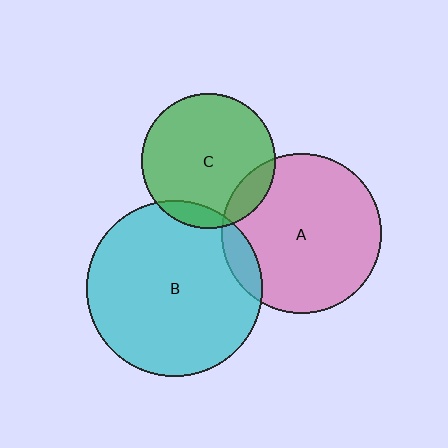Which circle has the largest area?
Circle B (cyan).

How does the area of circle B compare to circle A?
Approximately 1.2 times.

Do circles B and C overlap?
Yes.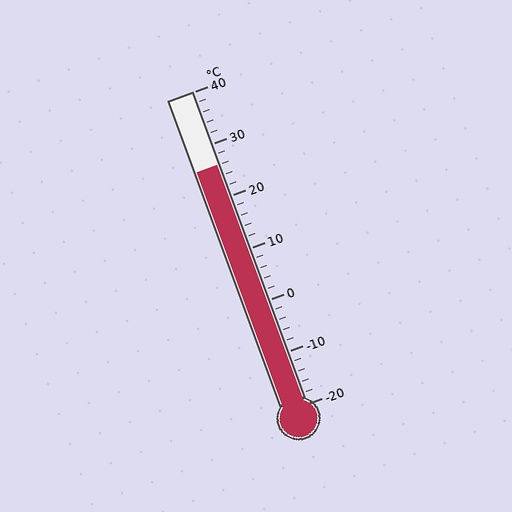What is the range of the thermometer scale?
The thermometer scale ranges from -20°C to 40°C.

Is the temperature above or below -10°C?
The temperature is above -10°C.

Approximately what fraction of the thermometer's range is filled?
The thermometer is filled to approximately 75% of its range.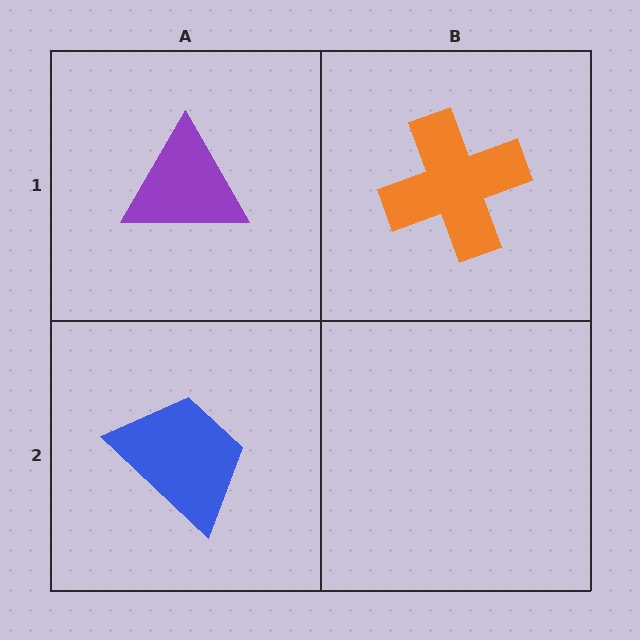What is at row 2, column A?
A blue trapezoid.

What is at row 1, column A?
A purple triangle.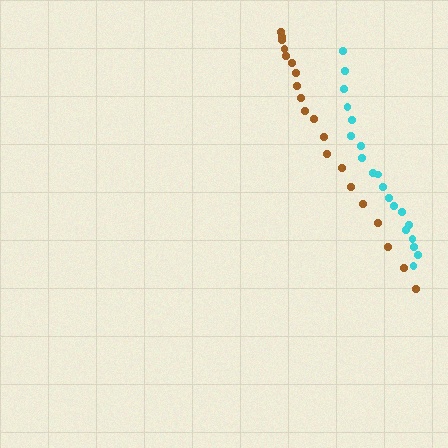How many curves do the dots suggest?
There are 2 distinct paths.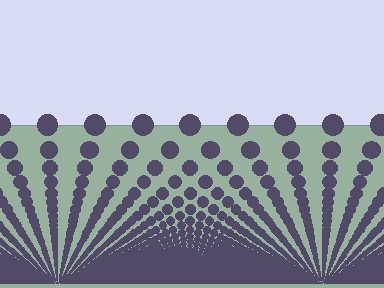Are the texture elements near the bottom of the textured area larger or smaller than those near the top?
Smaller. The gradient is inverted — elements near the bottom are smaller and denser.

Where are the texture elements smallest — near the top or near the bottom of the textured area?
Near the bottom.